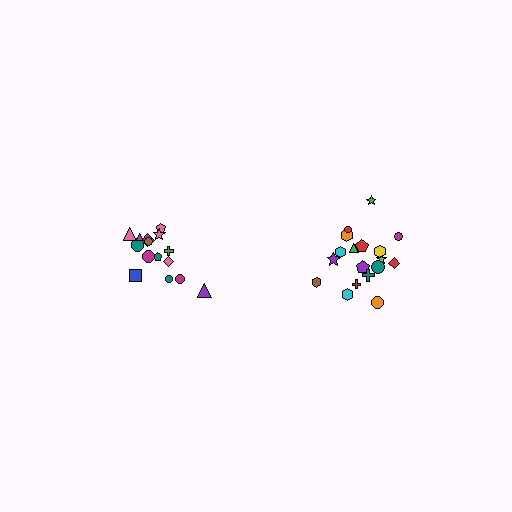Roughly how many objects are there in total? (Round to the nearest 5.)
Roughly 35 objects in total.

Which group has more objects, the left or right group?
The right group.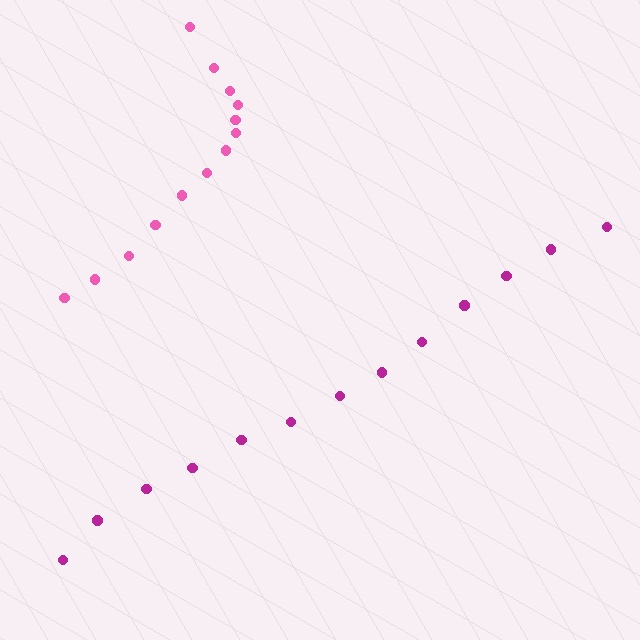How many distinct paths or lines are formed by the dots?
There are 2 distinct paths.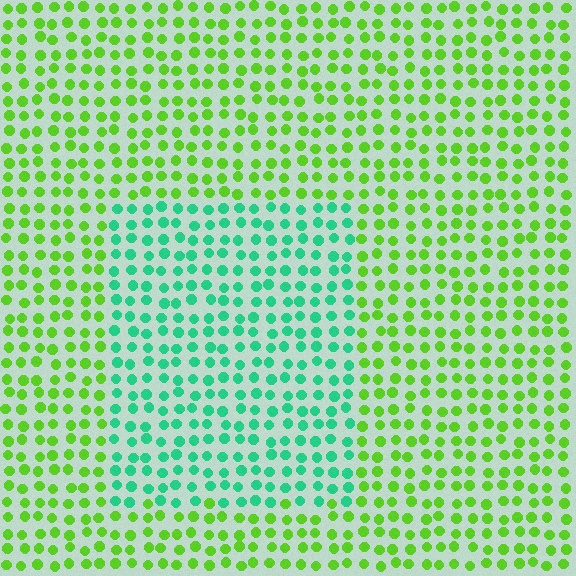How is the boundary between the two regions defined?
The boundary is defined purely by a slight shift in hue (about 54 degrees). Spacing, size, and orientation are identical on both sides.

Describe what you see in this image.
The image is filled with small lime elements in a uniform arrangement. A rectangle-shaped region is visible where the elements are tinted to a slightly different hue, forming a subtle color boundary.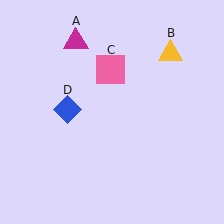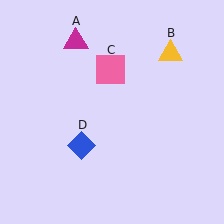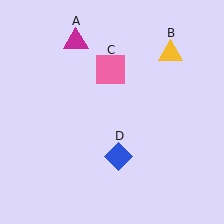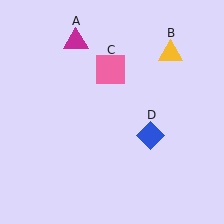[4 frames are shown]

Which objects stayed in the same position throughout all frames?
Magenta triangle (object A) and yellow triangle (object B) and pink square (object C) remained stationary.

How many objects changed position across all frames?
1 object changed position: blue diamond (object D).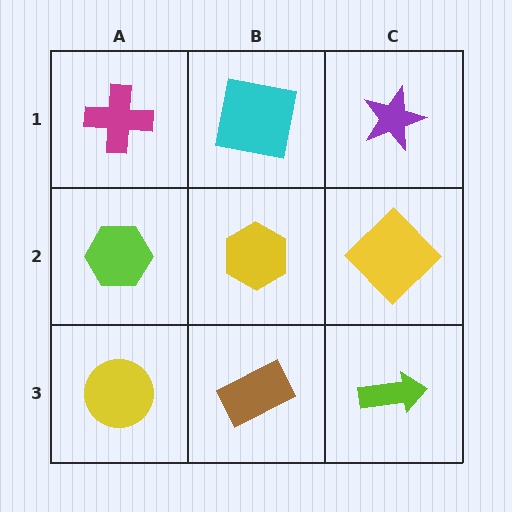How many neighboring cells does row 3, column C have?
2.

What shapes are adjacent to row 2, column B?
A cyan square (row 1, column B), a brown rectangle (row 3, column B), a lime hexagon (row 2, column A), a yellow diamond (row 2, column C).